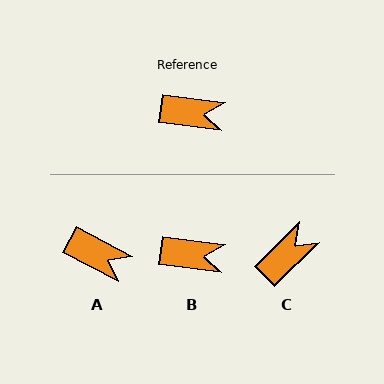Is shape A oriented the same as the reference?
No, it is off by about 21 degrees.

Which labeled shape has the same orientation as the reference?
B.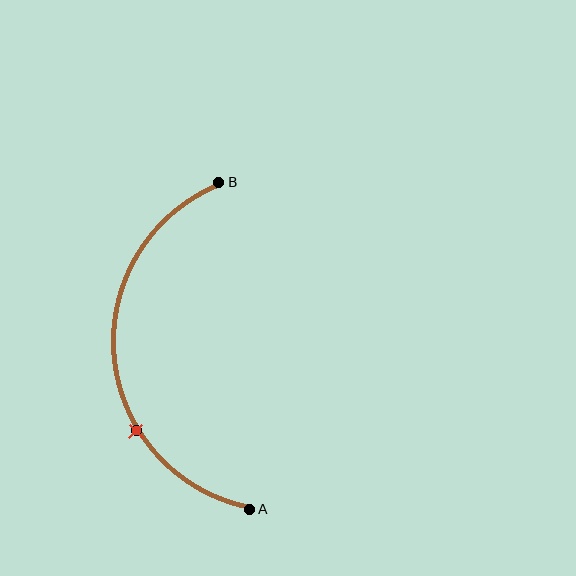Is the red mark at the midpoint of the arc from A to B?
No. The red mark lies on the arc but is closer to endpoint A. The arc midpoint would be at the point on the curve equidistant along the arc from both A and B.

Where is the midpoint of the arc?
The arc midpoint is the point on the curve farthest from the straight line joining A and B. It sits to the left of that line.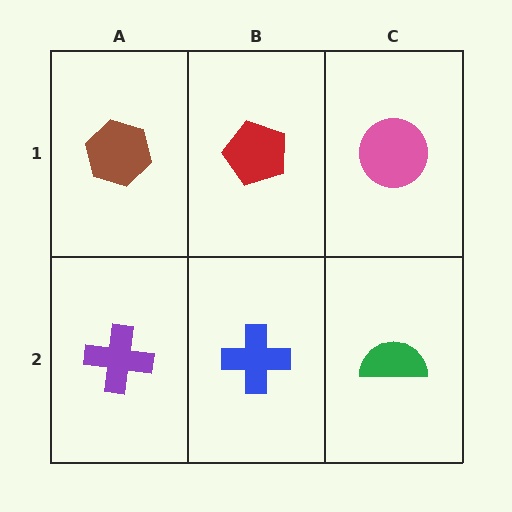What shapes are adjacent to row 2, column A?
A brown hexagon (row 1, column A), a blue cross (row 2, column B).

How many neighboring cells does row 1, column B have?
3.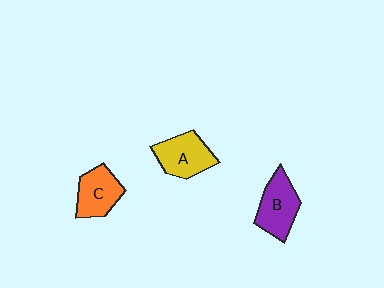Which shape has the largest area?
Shape B (purple).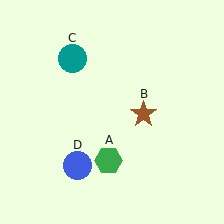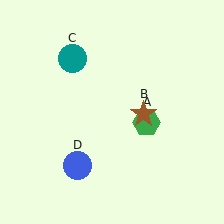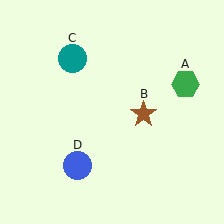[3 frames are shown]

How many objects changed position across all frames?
1 object changed position: green hexagon (object A).